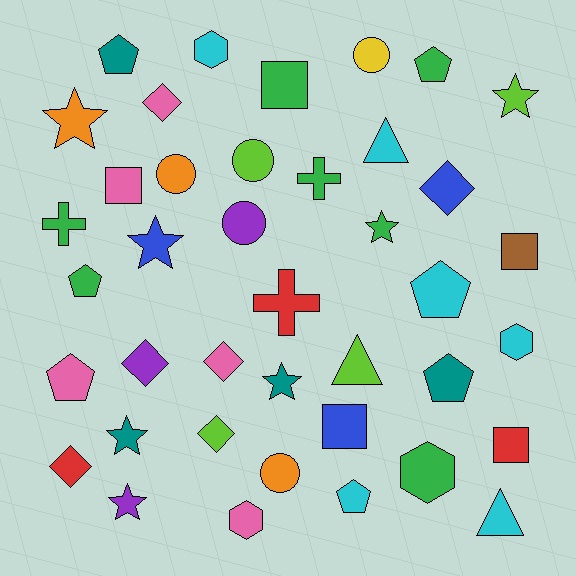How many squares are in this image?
There are 5 squares.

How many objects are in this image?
There are 40 objects.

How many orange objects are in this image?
There are 3 orange objects.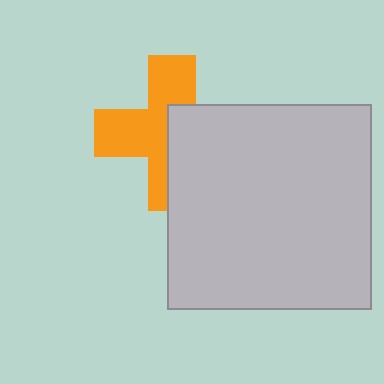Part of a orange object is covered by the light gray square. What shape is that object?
It is a cross.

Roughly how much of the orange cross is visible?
About half of it is visible (roughly 55%).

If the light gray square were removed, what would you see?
You would see the complete orange cross.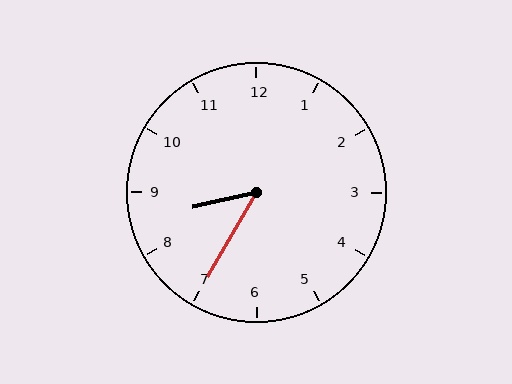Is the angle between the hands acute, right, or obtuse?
It is acute.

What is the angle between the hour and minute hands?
Approximately 48 degrees.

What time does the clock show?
8:35.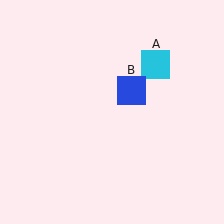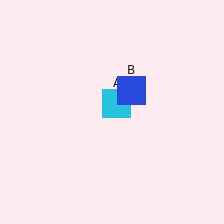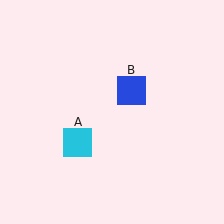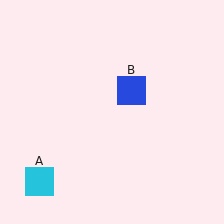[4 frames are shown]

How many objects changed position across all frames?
1 object changed position: cyan square (object A).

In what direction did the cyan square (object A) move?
The cyan square (object A) moved down and to the left.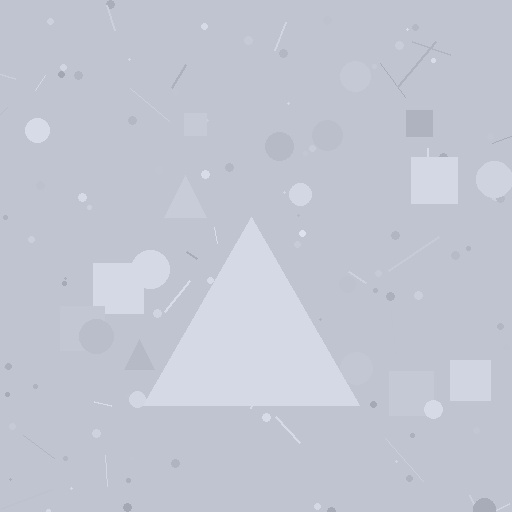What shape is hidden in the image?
A triangle is hidden in the image.